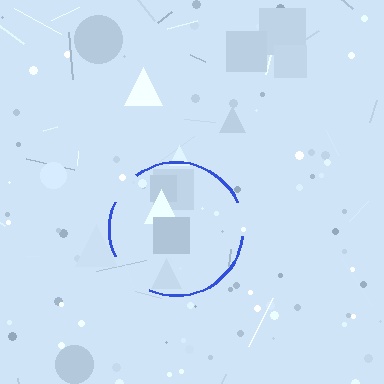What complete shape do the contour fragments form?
The contour fragments form a circle.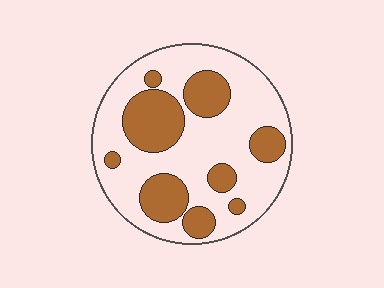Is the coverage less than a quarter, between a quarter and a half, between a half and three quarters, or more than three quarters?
Between a quarter and a half.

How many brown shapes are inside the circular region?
9.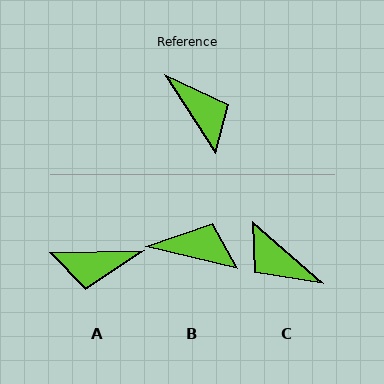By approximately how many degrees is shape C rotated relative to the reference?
Approximately 164 degrees clockwise.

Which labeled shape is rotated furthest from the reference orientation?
C, about 164 degrees away.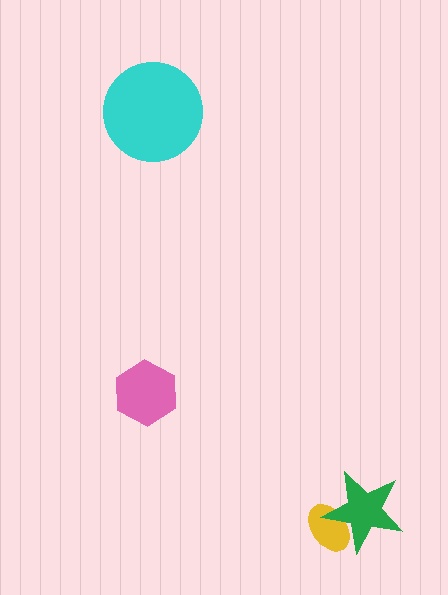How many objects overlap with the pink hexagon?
0 objects overlap with the pink hexagon.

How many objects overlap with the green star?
1 object overlaps with the green star.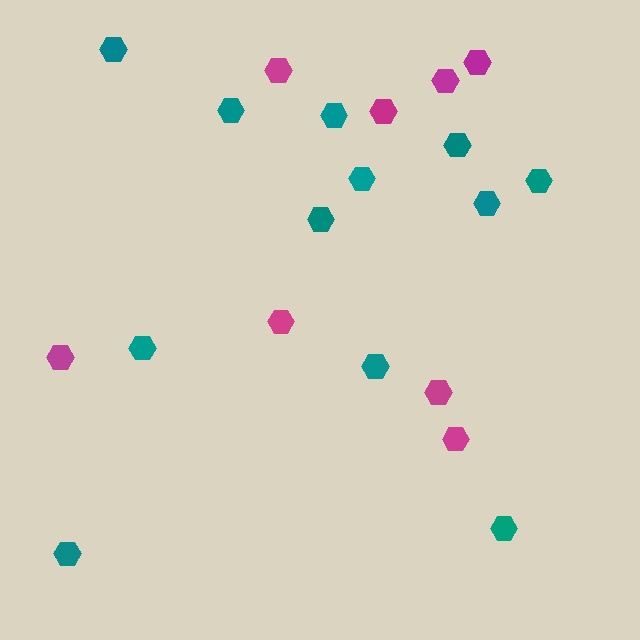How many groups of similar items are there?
There are 2 groups: one group of teal hexagons (12) and one group of magenta hexagons (8).